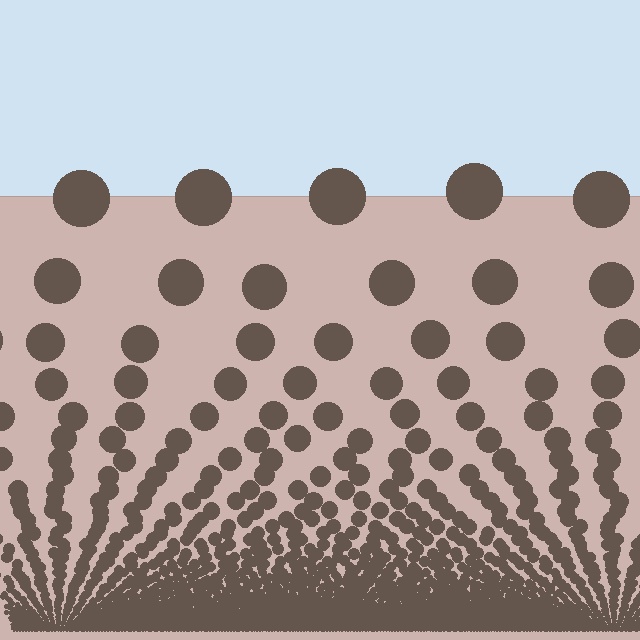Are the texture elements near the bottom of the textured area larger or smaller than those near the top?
Smaller. The gradient is inverted — elements near the bottom are smaller and denser.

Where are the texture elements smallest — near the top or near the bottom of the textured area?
Near the bottom.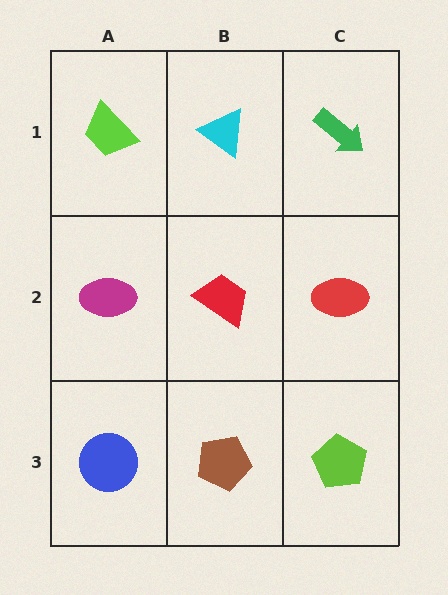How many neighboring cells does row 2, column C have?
3.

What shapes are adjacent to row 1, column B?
A red trapezoid (row 2, column B), a lime trapezoid (row 1, column A), a green arrow (row 1, column C).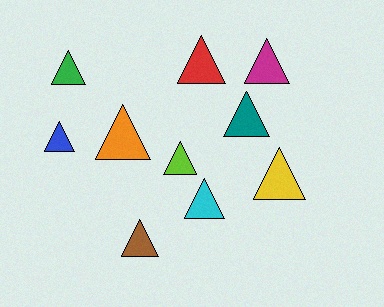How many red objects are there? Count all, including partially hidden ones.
There is 1 red object.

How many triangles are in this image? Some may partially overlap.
There are 10 triangles.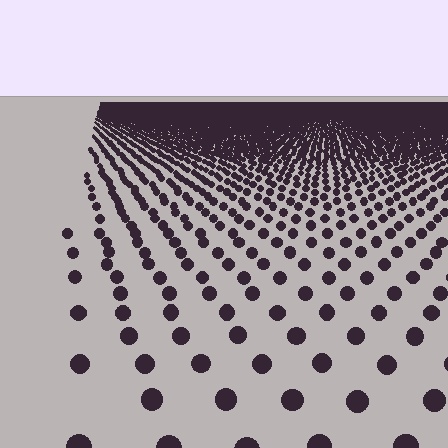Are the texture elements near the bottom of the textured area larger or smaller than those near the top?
Larger. Near the bottom, elements are closer to the viewer and appear at a bigger on-screen size.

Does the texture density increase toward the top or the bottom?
Density increases toward the top.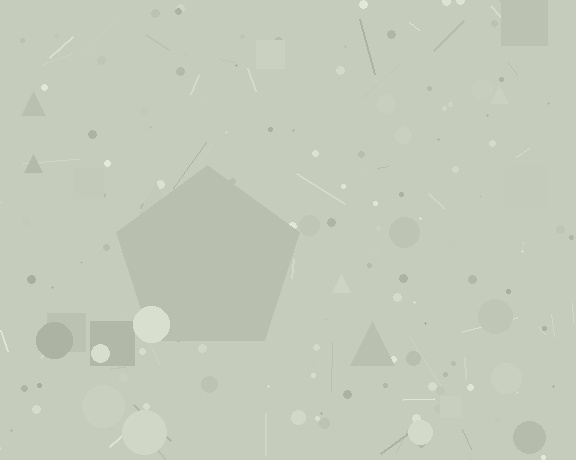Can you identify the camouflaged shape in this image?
The camouflaged shape is a pentagon.